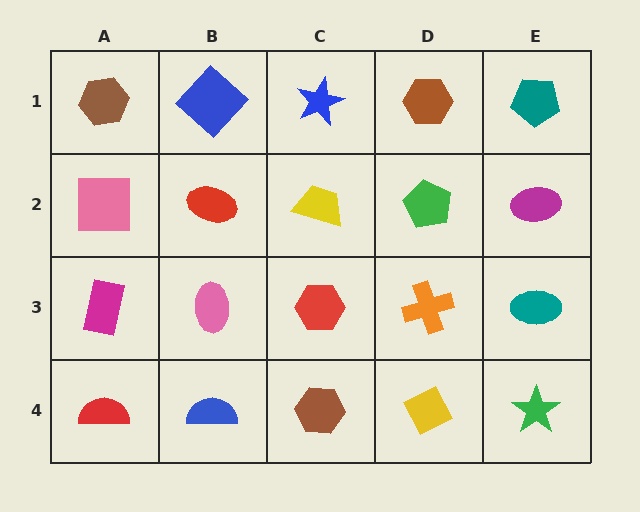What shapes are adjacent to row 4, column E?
A teal ellipse (row 3, column E), a yellow diamond (row 4, column D).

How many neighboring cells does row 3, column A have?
3.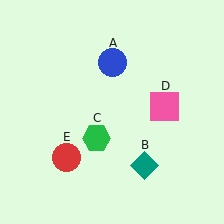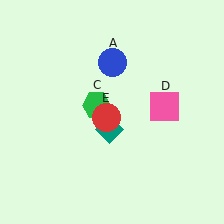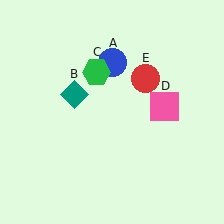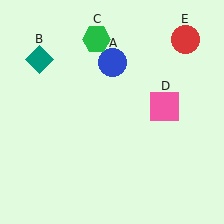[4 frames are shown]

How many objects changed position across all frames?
3 objects changed position: teal diamond (object B), green hexagon (object C), red circle (object E).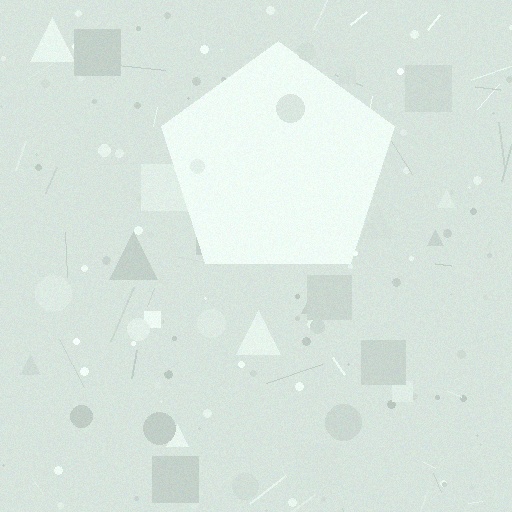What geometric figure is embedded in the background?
A pentagon is embedded in the background.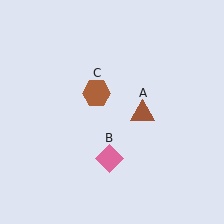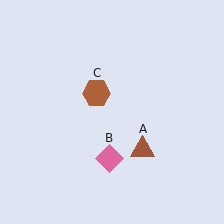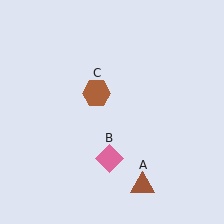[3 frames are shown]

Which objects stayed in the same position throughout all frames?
Pink diamond (object B) and brown hexagon (object C) remained stationary.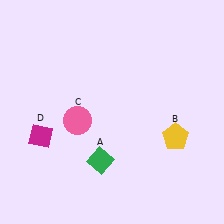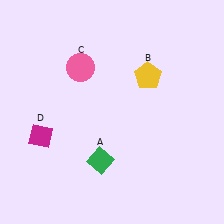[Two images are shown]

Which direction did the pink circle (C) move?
The pink circle (C) moved up.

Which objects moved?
The objects that moved are: the yellow pentagon (B), the pink circle (C).